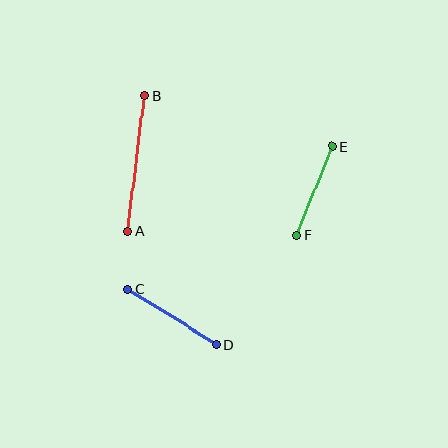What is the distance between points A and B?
The distance is approximately 136 pixels.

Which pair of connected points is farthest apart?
Points A and B are farthest apart.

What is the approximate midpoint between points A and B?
The midpoint is at approximately (136, 163) pixels.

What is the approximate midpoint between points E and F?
The midpoint is at approximately (315, 191) pixels.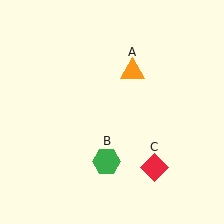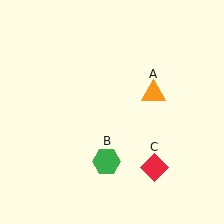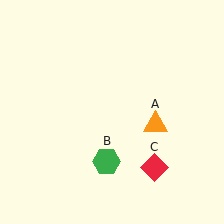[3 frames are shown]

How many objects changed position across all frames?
1 object changed position: orange triangle (object A).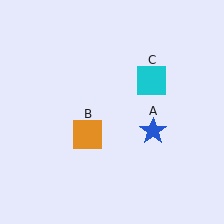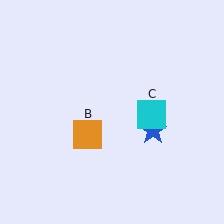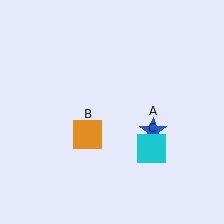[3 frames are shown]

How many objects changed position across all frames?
1 object changed position: cyan square (object C).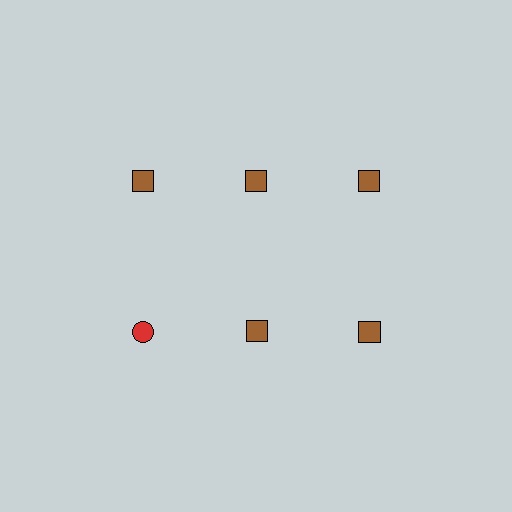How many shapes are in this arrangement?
There are 6 shapes arranged in a grid pattern.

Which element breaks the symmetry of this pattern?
The red circle in the second row, leftmost column breaks the symmetry. All other shapes are brown squares.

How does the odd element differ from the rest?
It differs in both color (red instead of brown) and shape (circle instead of square).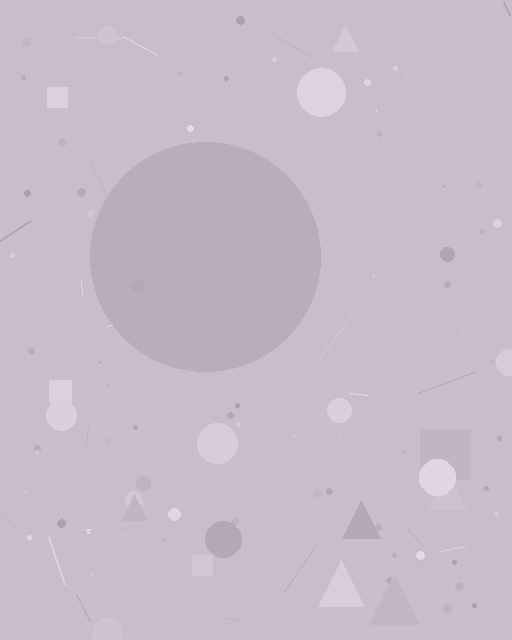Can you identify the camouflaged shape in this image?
The camouflaged shape is a circle.